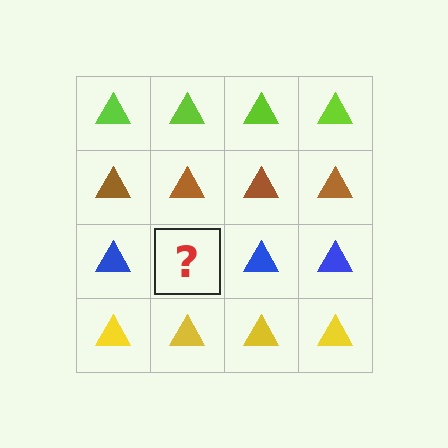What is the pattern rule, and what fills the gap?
The rule is that each row has a consistent color. The gap should be filled with a blue triangle.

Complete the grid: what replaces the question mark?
The question mark should be replaced with a blue triangle.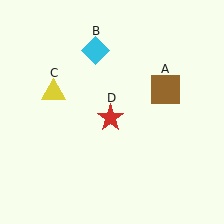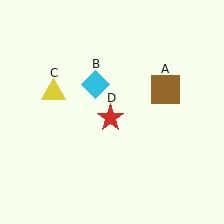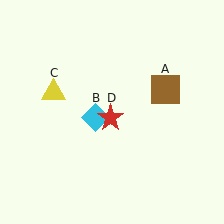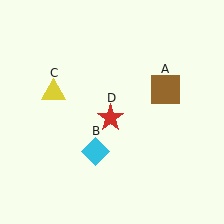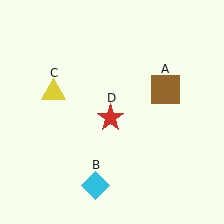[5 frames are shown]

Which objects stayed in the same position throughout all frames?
Brown square (object A) and yellow triangle (object C) and red star (object D) remained stationary.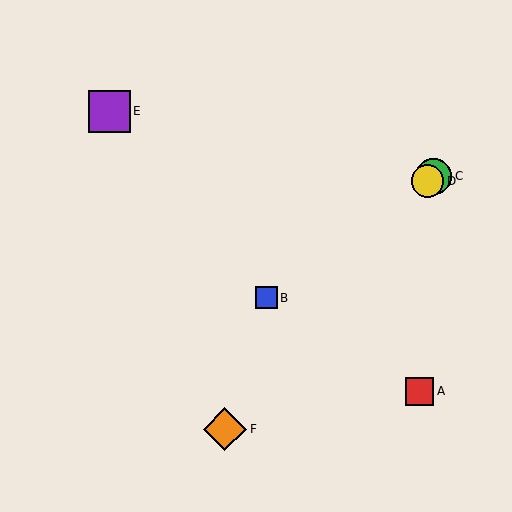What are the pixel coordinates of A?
Object A is at (420, 391).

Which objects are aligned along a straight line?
Objects B, C, D are aligned along a straight line.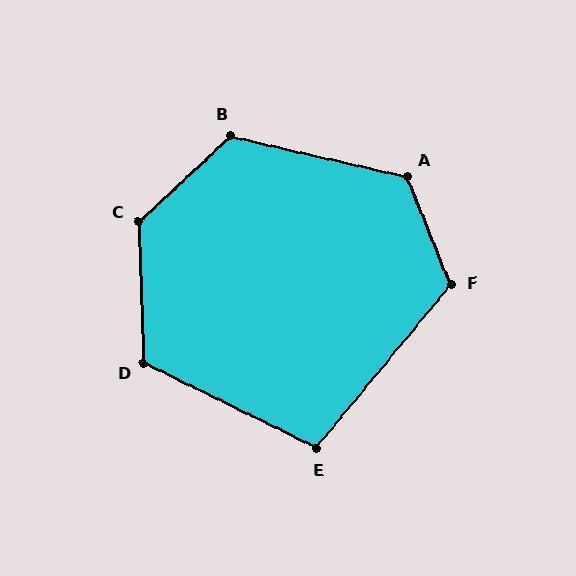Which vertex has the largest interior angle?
C, at approximately 132 degrees.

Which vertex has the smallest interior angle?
E, at approximately 103 degrees.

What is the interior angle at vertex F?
Approximately 118 degrees (obtuse).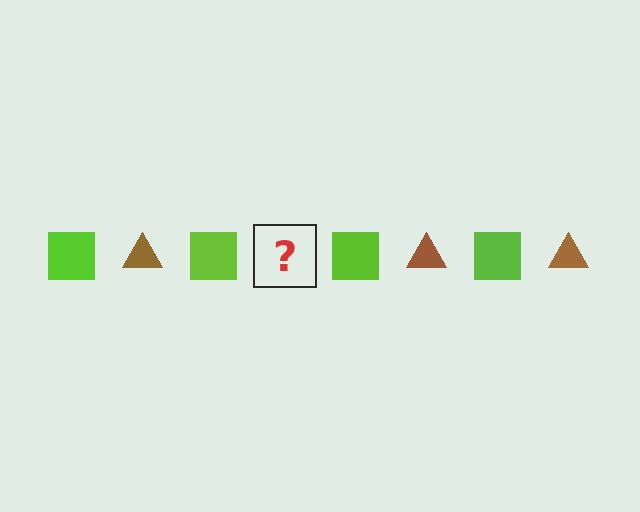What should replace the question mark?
The question mark should be replaced with a brown triangle.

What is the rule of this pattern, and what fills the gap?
The rule is that the pattern alternates between lime square and brown triangle. The gap should be filled with a brown triangle.